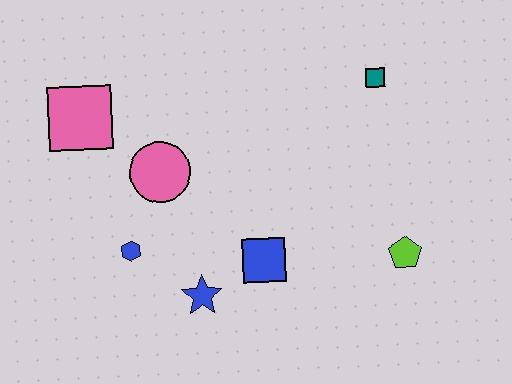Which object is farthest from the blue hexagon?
The teal square is farthest from the blue hexagon.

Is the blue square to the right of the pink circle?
Yes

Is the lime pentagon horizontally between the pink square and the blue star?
No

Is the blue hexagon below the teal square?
Yes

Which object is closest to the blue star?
The blue square is closest to the blue star.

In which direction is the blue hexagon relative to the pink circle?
The blue hexagon is below the pink circle.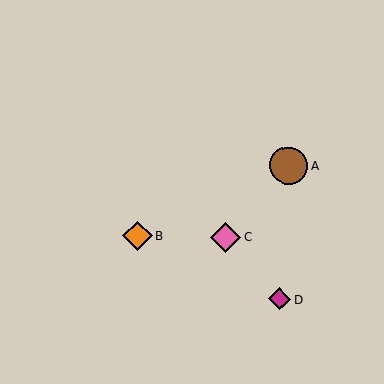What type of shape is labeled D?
Shape D is a magenta diamond.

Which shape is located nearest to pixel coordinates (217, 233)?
The pink diamond (labeled C) at (226, 237) is nearest to that location.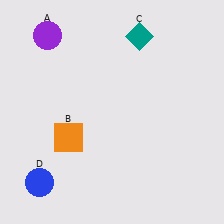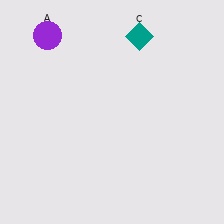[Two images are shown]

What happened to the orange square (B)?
The orange square (B) was removed in Image 2. It was in the bottom-left area of Image 1.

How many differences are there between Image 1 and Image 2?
There are 2 differences between the two images.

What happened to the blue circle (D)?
The blue circle (D) was removed in Image 2. It was in the bottom-left area of Image 1.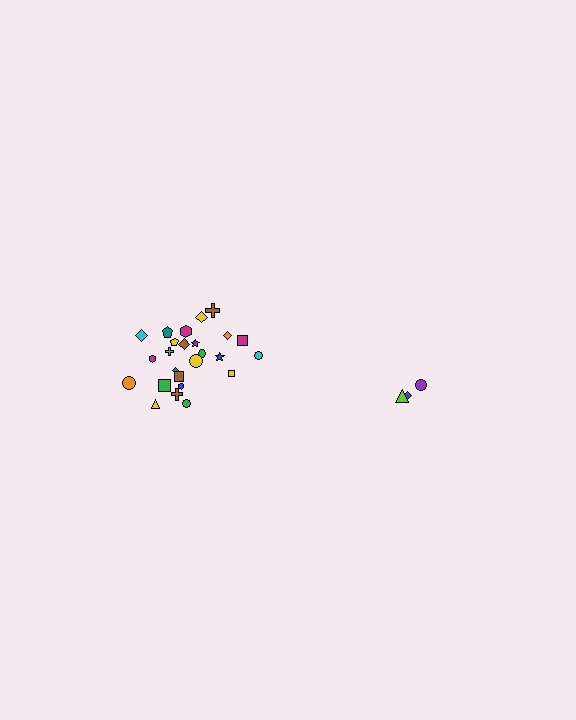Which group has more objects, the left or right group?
The left group.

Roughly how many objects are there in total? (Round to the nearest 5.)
Roughly 30 objects in total.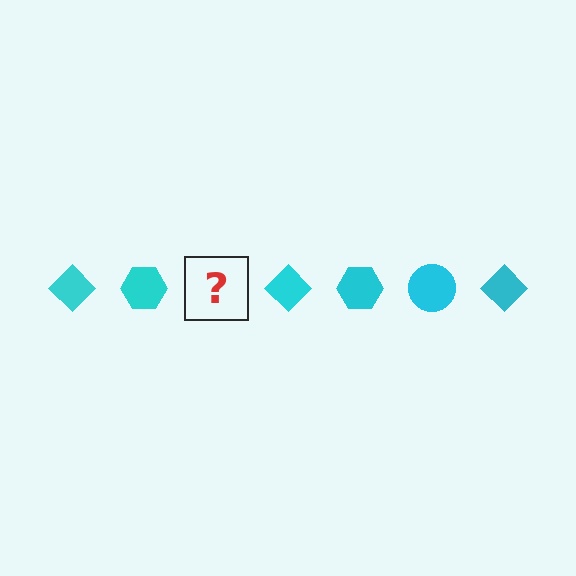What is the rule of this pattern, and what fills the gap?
The rule is that the pattern cycles through diamond, hexagon, circle shapes in cyan. The gap should be filled with a cyan circle.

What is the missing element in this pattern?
The missing element is a cyan circle.